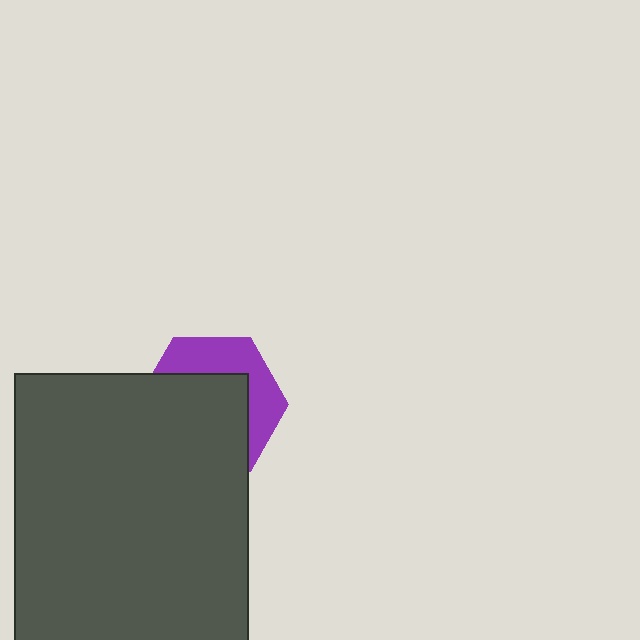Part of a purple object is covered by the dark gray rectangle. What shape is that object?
It is a hexagon.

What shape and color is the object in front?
The object in front is a dark gray rectangle.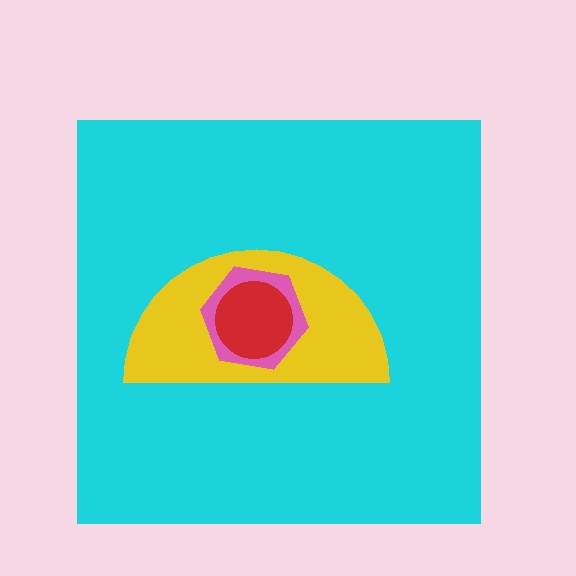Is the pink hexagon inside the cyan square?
Yes.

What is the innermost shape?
The red circle.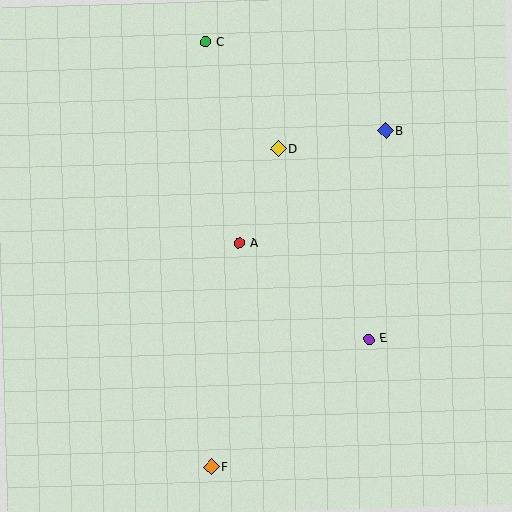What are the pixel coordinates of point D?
Point D is at (278, 149).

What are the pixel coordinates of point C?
Point C is at (206, 42).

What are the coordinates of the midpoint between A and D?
The midpoint between A and D is at (259, 196).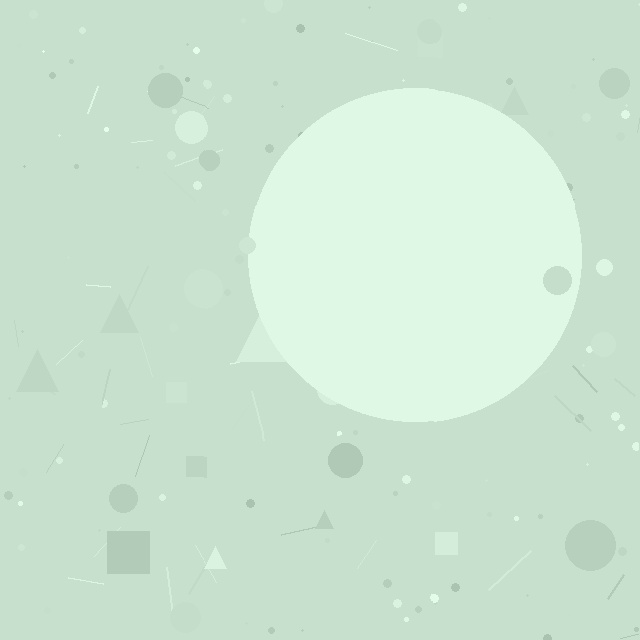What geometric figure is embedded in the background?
A circle is embedded in the background.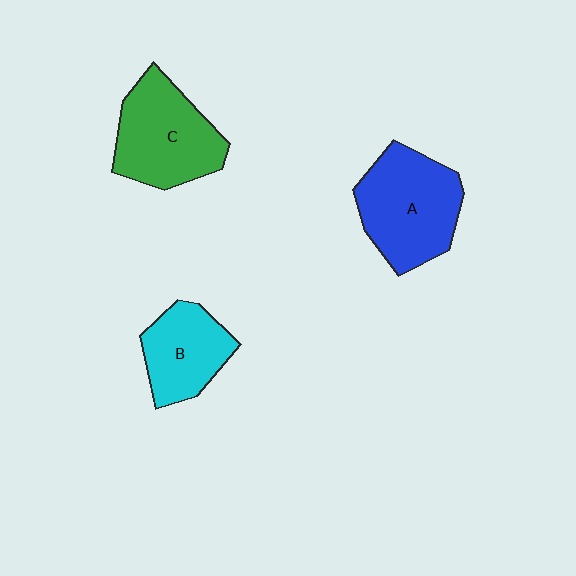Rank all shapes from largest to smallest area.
From largest to smallest: A (blue), C (green), B (cyan).